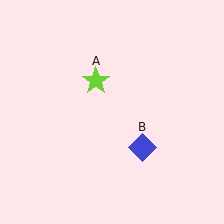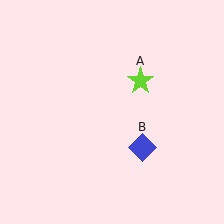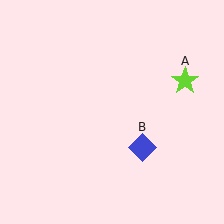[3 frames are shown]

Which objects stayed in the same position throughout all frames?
Blue diamond (object B) remained stationary.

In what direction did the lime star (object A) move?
The lime star (object A) moved right.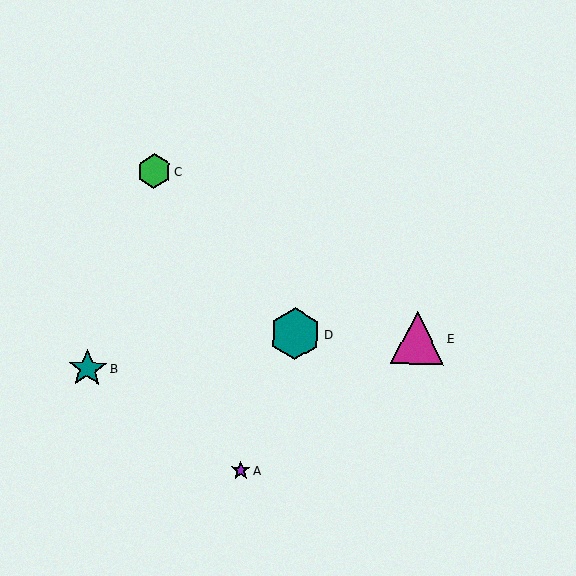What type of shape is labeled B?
Shape B is a teal star.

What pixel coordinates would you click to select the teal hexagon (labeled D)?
Click at (295, 334) to select the teal hexagon D.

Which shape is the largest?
The magenta triangle (labeled E) is the largest.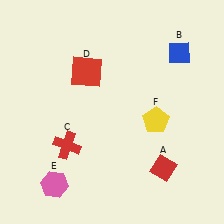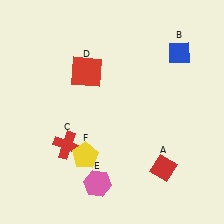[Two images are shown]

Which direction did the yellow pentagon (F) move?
The yellow pentagon (F) moved left.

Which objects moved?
The objects that moved are: the pink hexagon (E), the yellow pentagon (F).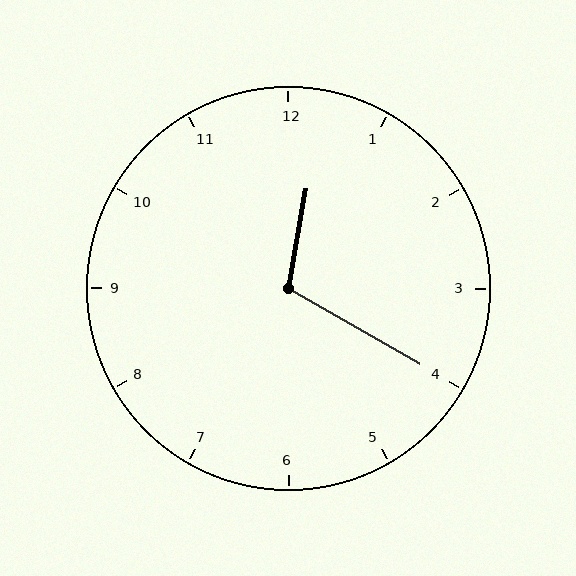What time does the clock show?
12:20.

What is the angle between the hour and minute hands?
Approximately 110 degrees.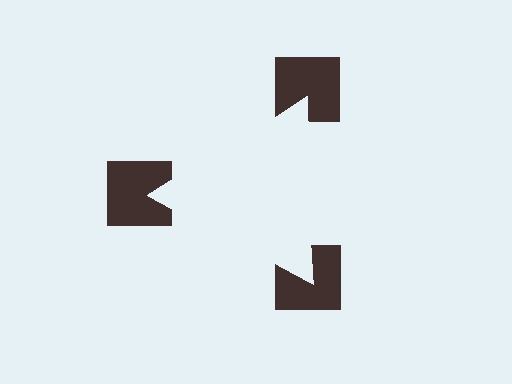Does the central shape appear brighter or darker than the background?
It typically appears slightly brighter than the background, even though no actual brightness change is drawn.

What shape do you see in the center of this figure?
An illusory triangle — its edges are inferred from the aligned wedge cuts in the notched squares, not physically drawn.